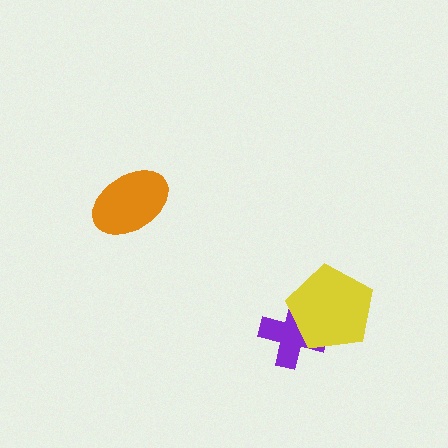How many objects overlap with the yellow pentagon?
1 object overlaps with the yellow pentagon.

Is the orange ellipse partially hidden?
No, no other shape covers it.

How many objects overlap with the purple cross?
1 object overlaps with the purple cross.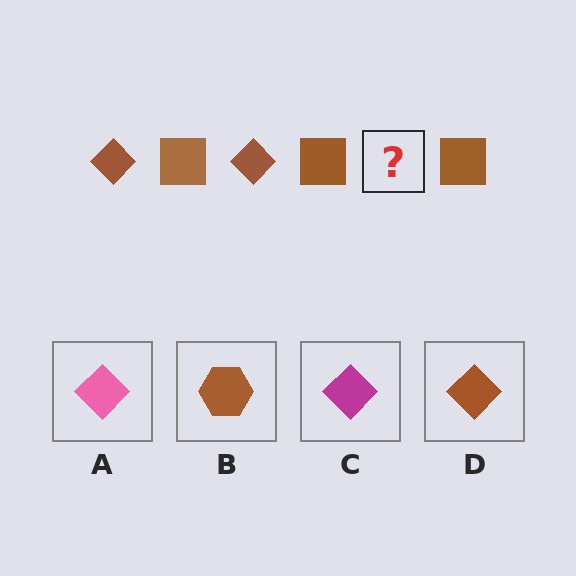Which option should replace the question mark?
Option D.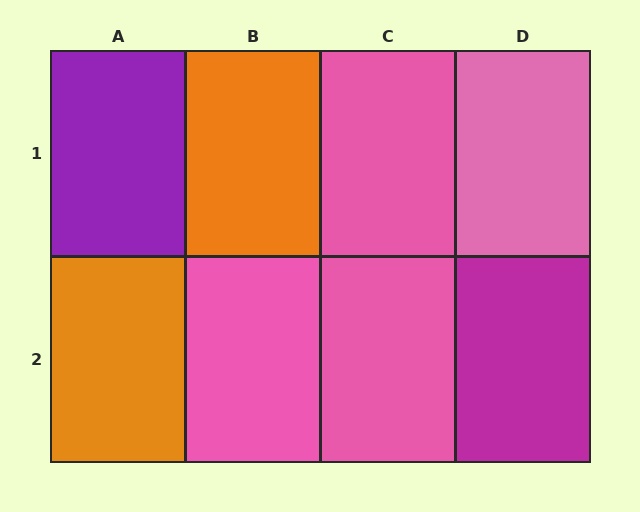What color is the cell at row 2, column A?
Orange.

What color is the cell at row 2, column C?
Pink.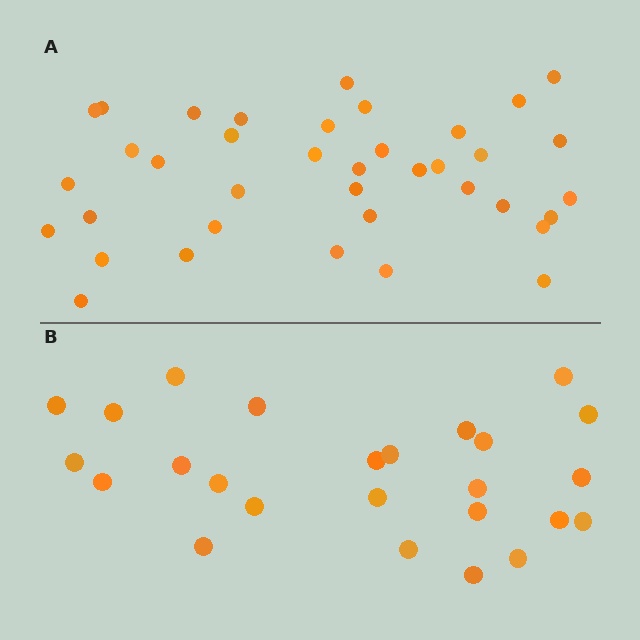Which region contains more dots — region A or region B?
Region A (the top region) has more dots.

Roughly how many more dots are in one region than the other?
Region A has approximately 15 more dots than region B.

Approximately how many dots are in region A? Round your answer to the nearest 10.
About 40 dots. (The exact count is 38, which rounds to 40.)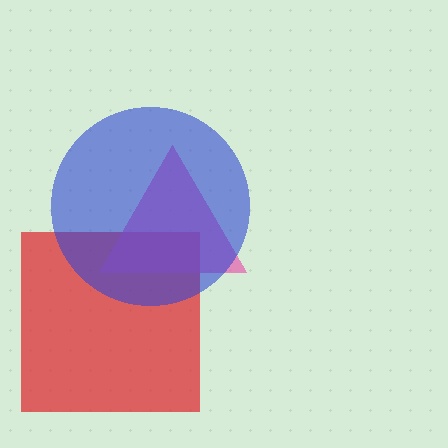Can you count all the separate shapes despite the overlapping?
Yes, there are 3 separate shapes.